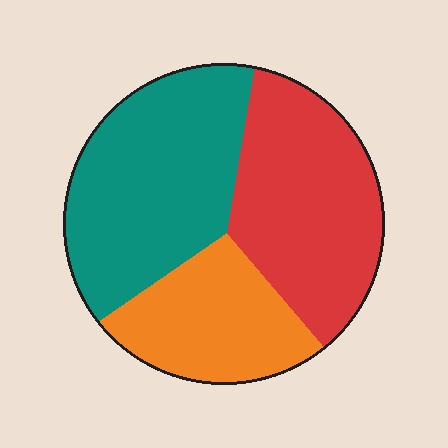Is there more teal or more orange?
Teal.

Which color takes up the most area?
Teal, at roughly 40%.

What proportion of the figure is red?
Red covers 36% of the figure.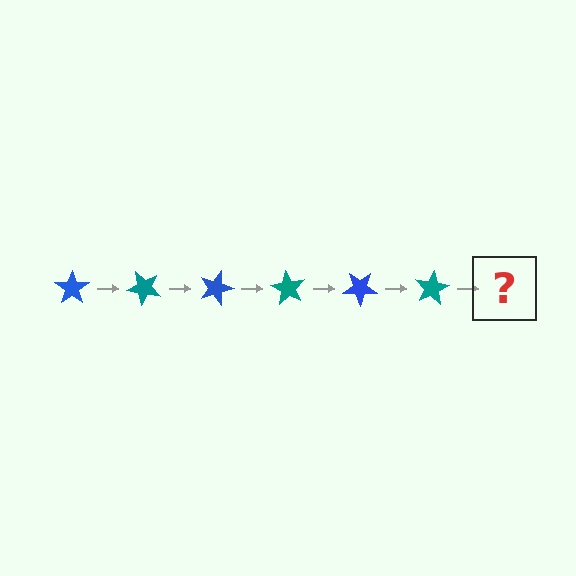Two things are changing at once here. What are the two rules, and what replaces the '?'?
The two rules are that it rotates 45 degrees each step and the color cycles through blue and teal. The '?' should be a blue star, rotated 270 degrees from the start.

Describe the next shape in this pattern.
It should be a blue star, rotated 270 degrees from the start.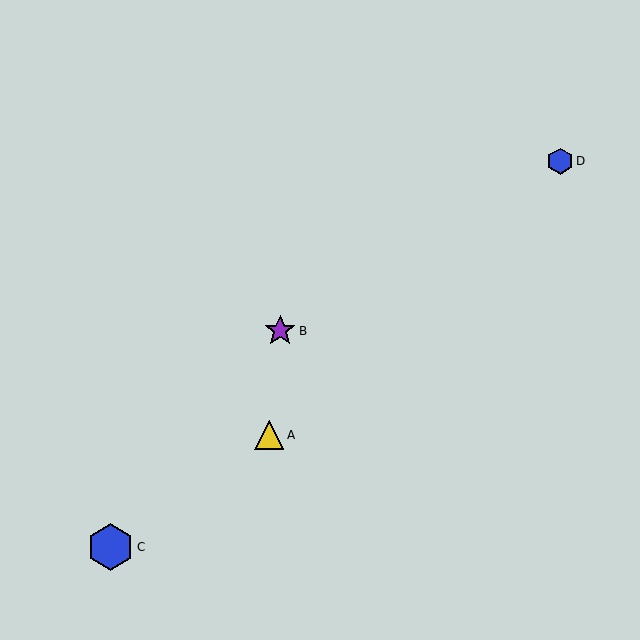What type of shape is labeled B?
Shape B is a purple star.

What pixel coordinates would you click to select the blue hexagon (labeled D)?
Click at (560, 161) to select the blue hexagon D.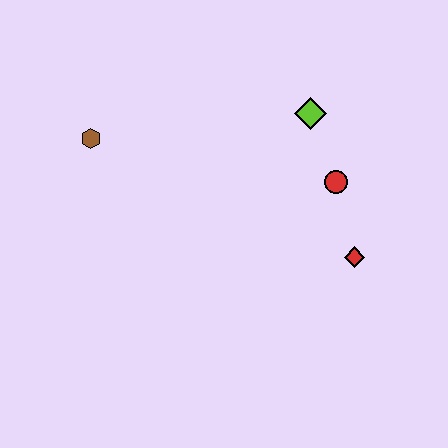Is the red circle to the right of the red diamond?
No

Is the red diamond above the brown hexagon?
No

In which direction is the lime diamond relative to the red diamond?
The lime diamond is above the red diamond.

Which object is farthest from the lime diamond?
The brown hexagon is farthest from the lime diamond.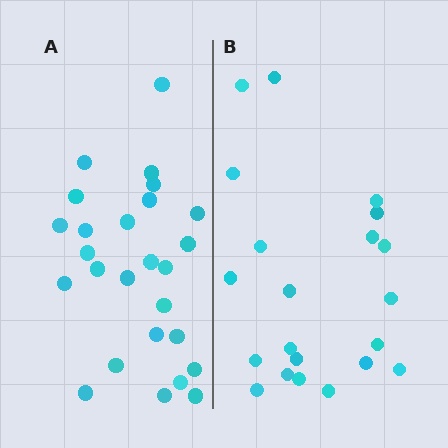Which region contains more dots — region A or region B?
Region A (the left region) has more dots.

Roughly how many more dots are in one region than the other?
Region A has about 5 more dots than region B.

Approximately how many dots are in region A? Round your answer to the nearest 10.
About 30 dots. (The exact count is 26, which rounds to 30.)